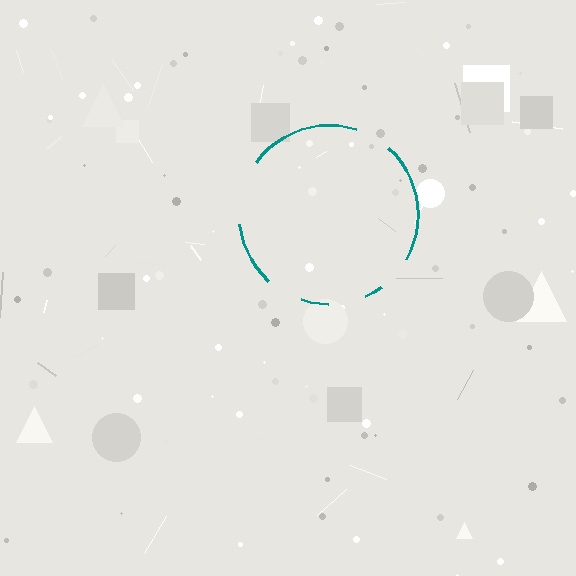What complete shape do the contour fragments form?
The contour fragments form a circle.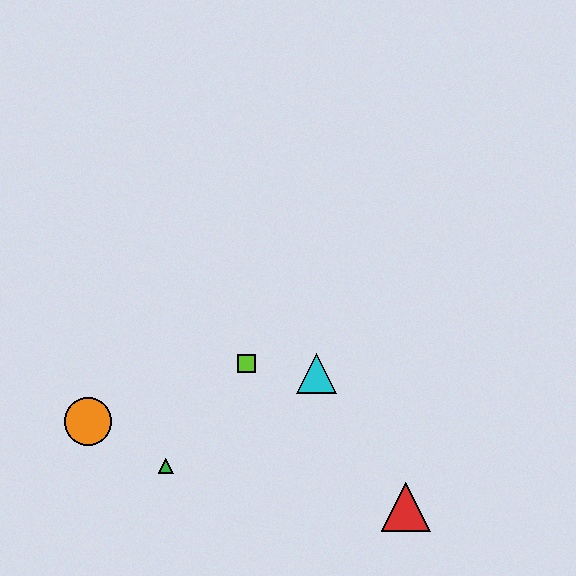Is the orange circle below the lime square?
Yes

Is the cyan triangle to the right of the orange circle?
Yes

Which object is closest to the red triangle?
The cyan triangle is closest to the red triangle.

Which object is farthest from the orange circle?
The red triangle is farthest from the orange circle.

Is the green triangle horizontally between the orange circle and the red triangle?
Yes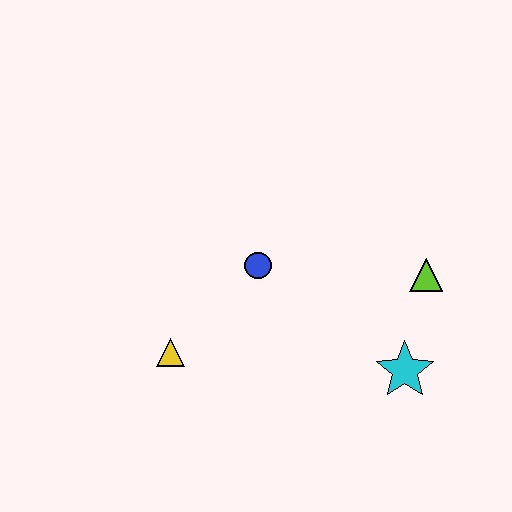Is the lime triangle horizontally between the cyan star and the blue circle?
No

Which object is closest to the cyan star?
The lime triangle is closest to the cyan star.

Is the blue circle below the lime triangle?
No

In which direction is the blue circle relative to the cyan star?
The blue circle is to the left of the cyan star.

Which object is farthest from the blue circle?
The cyan star is farthest from the blue circle.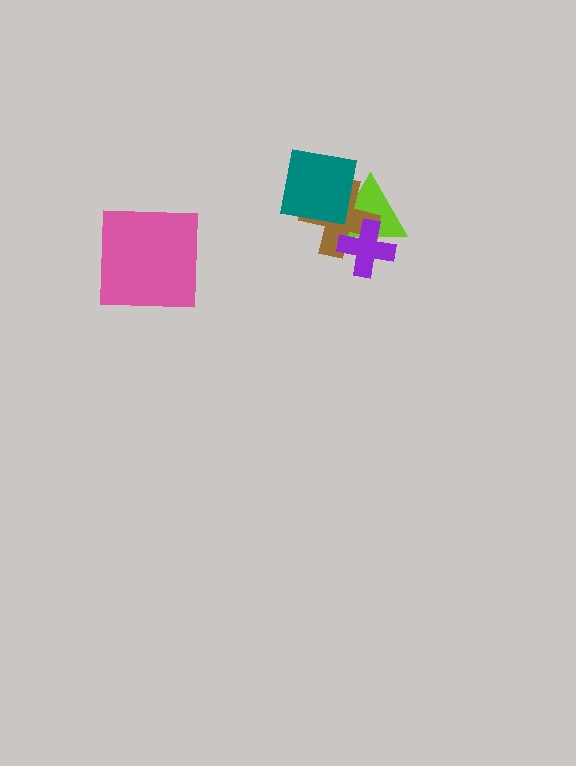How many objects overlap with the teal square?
2 objects overlap with the teal square.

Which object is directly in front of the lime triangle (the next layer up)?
The brown cross is directly in front of the lime triangle.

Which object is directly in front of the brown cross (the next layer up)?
The teal square is directly in front of the brown cross.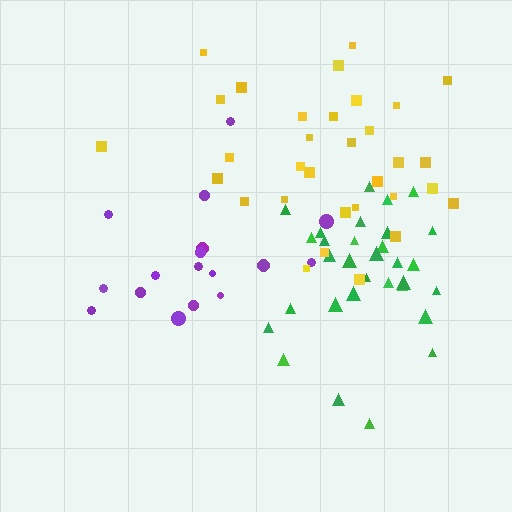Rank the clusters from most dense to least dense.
green, yellow, purple.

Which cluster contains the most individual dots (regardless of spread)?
Yellow (32).